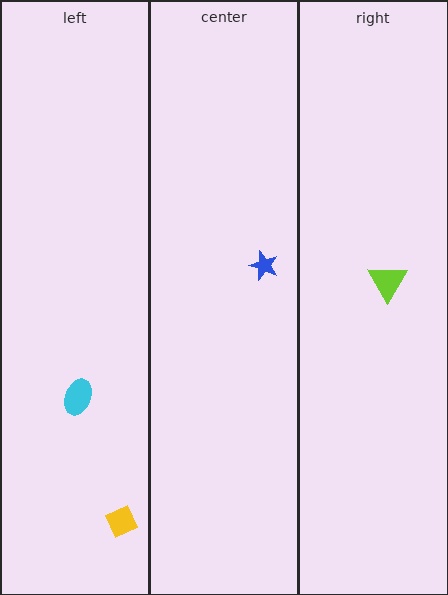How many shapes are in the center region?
1.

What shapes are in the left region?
The yellow diamond, the cyan ellipse.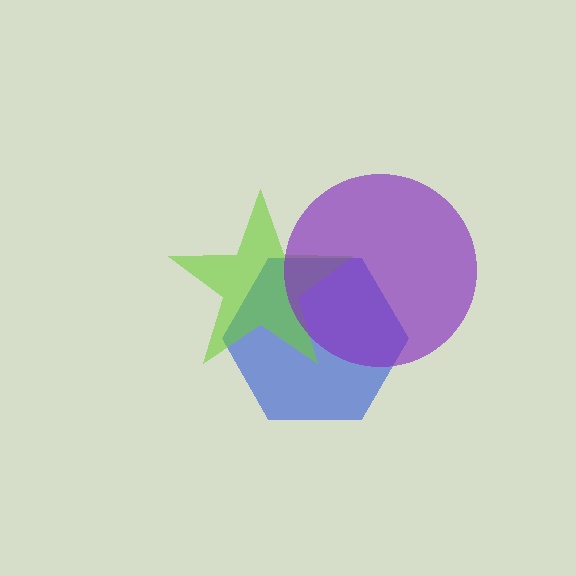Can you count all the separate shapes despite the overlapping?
Yes, there are 3 separate shapes.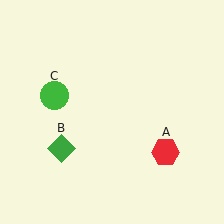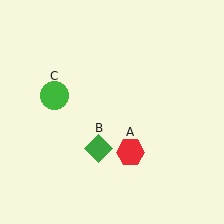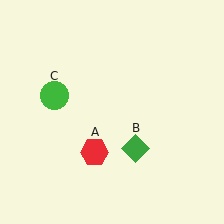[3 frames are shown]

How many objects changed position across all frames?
2 objects changed position: red hexagon (object A), green diamond (object B).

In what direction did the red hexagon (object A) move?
The red hexagon (object A) moved left.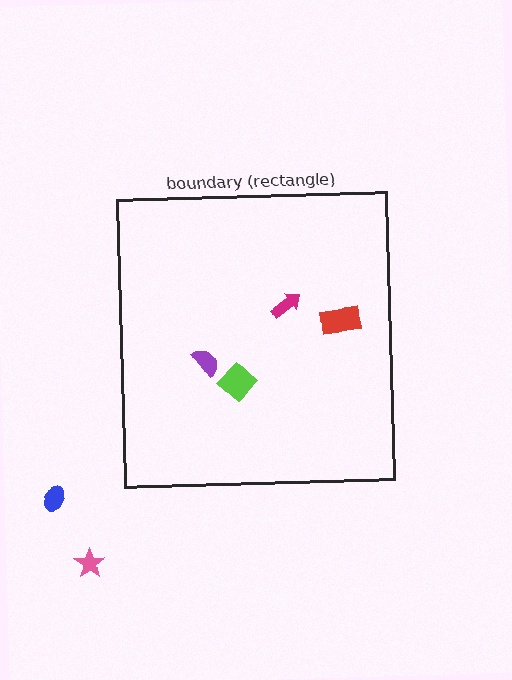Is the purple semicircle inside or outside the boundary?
Inside.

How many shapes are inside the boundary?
4 inside, 2 outside.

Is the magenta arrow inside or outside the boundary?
Inside.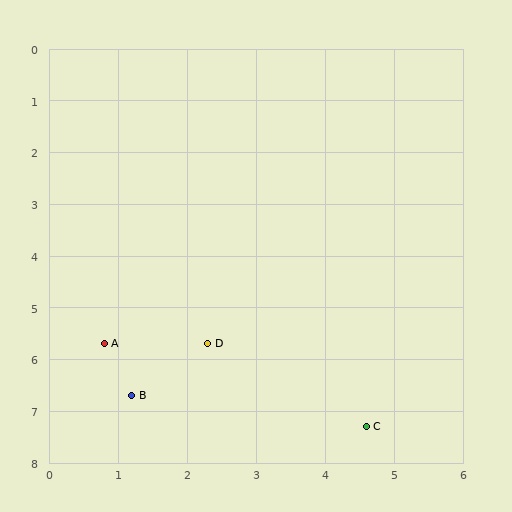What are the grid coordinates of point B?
Point B is at approximately (1.2, 6.7).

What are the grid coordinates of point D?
Point D is at approximately (2.3, 5.7).